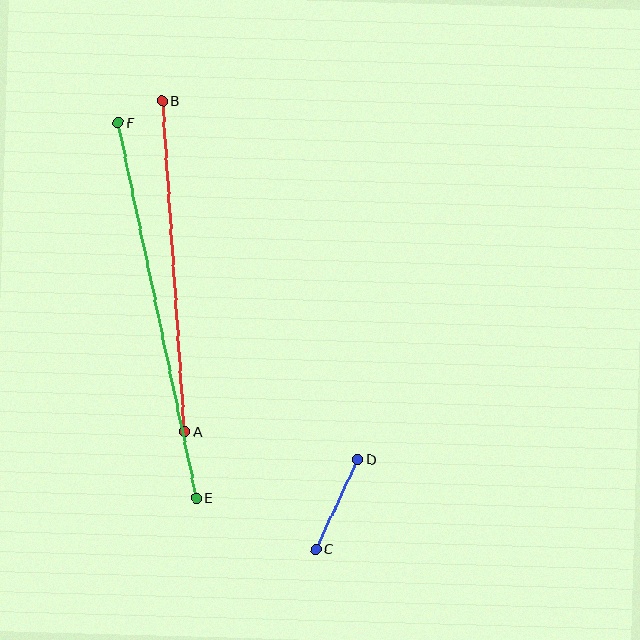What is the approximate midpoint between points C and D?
The midpoint is at approximately (337, 504) pixels.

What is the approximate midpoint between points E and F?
The midpoint is at approximately (157, 310) pixels.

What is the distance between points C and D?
The distance is approximately 99 pixels.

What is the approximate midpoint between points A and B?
The midpoint is at approximately (174, 266) pixels.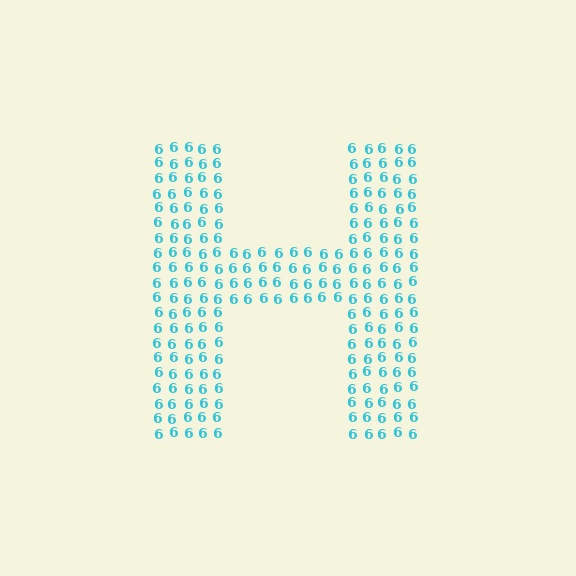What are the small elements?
The small elements are digit 6's.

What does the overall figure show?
The overall figure shows the letter H.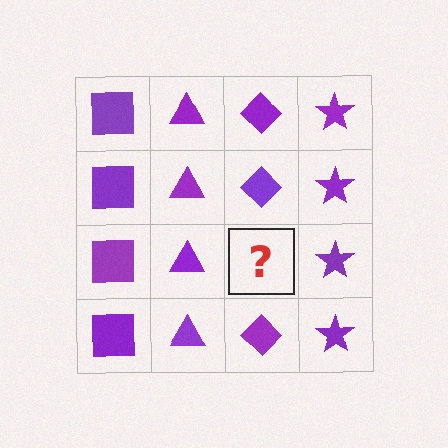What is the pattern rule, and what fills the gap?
The rule is that each column has a consistent shape. The gap should be filled with a purple diamond.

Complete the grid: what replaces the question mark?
The question mark should be replaced with a purple diamond.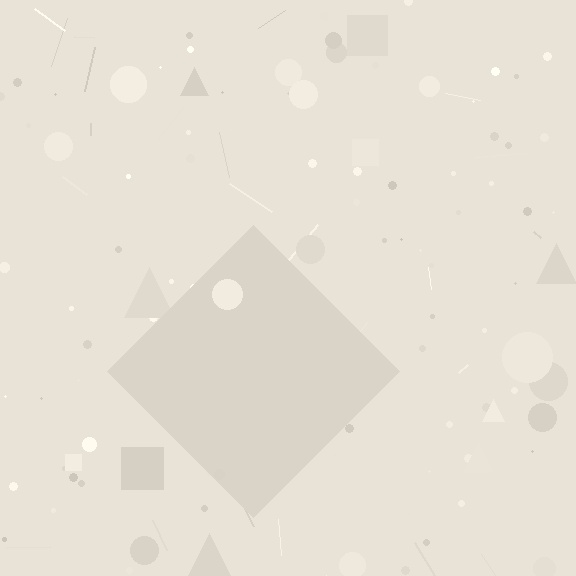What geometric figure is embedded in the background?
A diamond is embedded in the background.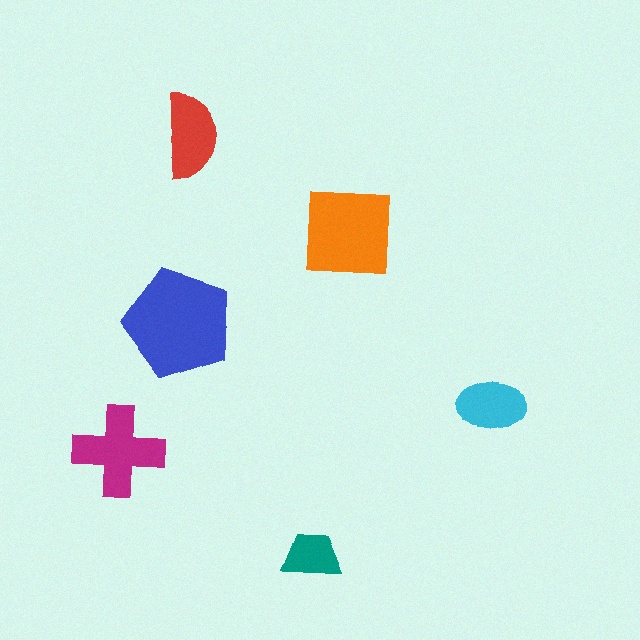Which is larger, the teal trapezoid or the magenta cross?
The magenta cross.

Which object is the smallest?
The teal trapezoid.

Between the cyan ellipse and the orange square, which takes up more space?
The orange square.